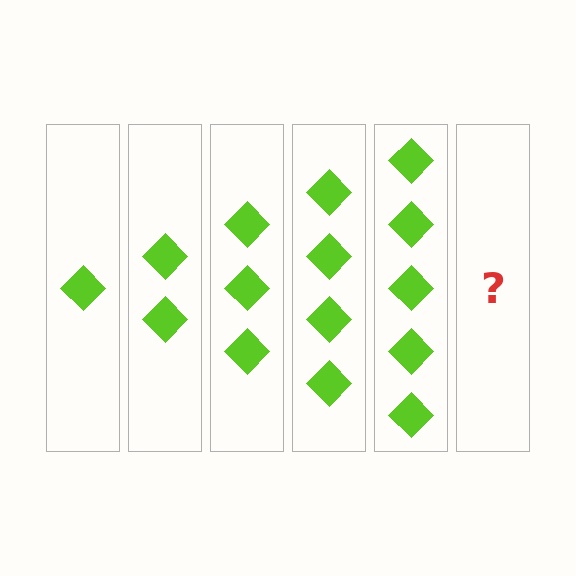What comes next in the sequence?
The next element should be 6 diamonds.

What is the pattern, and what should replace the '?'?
The pattern is that each step adds one more diamond. The '?' should be 6 diamonds.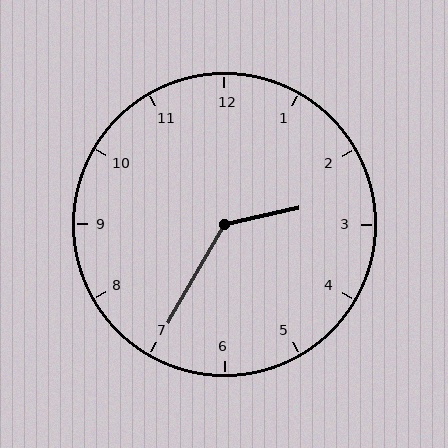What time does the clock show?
2:35.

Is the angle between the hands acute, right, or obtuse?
It is obtuse.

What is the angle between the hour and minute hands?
Approximately 132 degrees.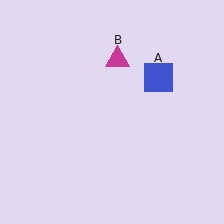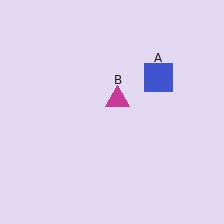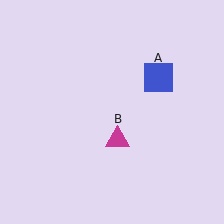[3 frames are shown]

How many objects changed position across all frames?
1 object changed position: magenta triangle (object B).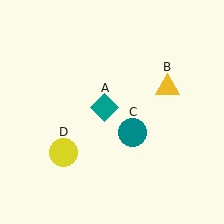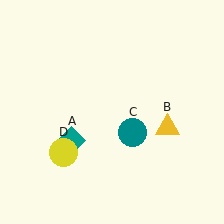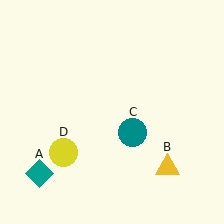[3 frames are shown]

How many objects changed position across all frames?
2 objects changed position: teal diamond (object A), yellow triangle (object B).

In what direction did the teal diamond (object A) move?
The teal diamond (object A) moved down and to the left.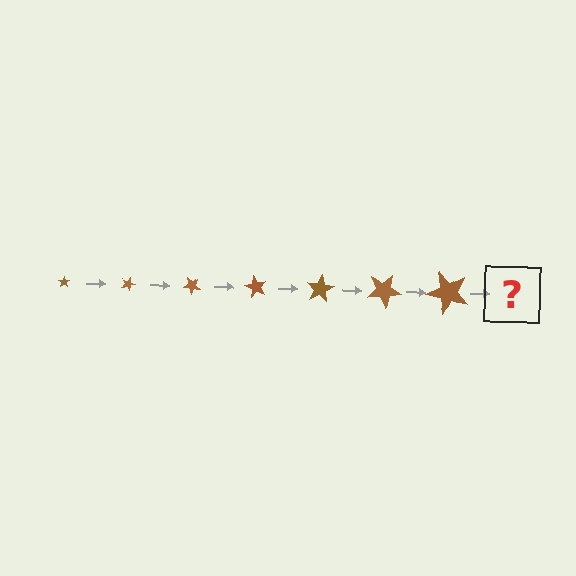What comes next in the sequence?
The next element should be a star, larger than the previous one and rotated 140 degrees from the start.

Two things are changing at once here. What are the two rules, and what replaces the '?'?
The two rules are that the star grows larger each step and it rotates 20 degrees each step. The '?' should be a star, larger than the previous one and rotated 140 degrees from the start.